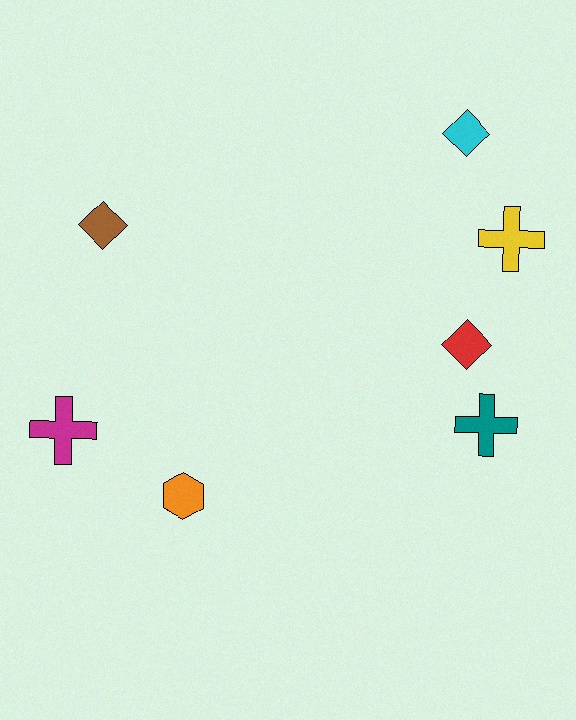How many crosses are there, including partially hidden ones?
There are 3 crosses.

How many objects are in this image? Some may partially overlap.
There are 7 objects.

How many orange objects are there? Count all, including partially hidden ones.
There is 1 orange object.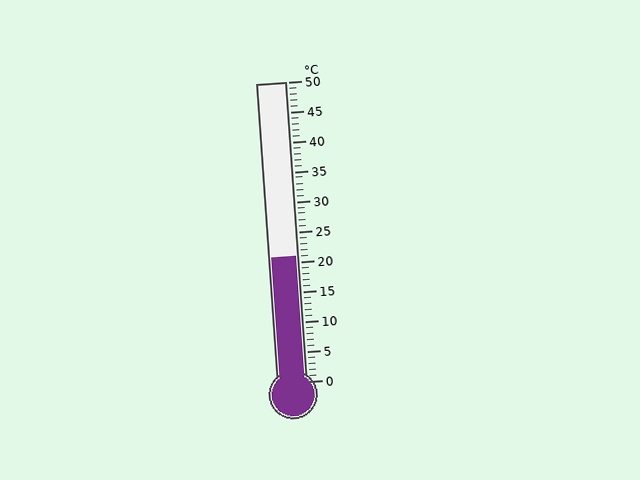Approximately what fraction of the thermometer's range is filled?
The thermometer is filled to approximately 40% of its range.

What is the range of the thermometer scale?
The thermometer scale ranges from 0°C to 50°C.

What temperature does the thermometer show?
The thermometer shows approximately 21°C.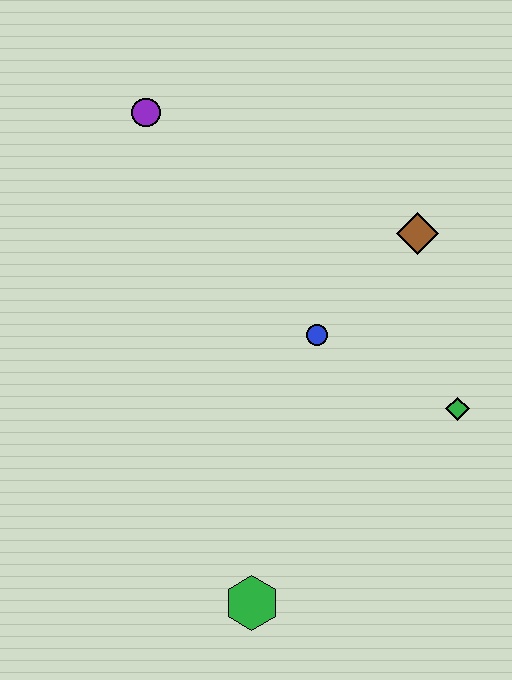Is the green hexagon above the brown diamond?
No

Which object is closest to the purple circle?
The blue circle is closest to the purple circle.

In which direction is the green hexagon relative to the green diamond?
The green hexagon is to the left of the green diamond.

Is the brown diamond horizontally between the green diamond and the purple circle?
Yes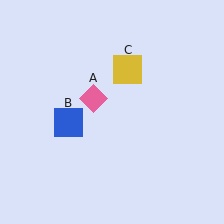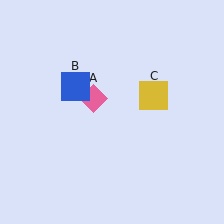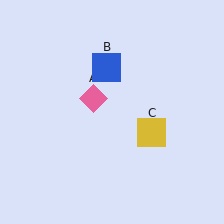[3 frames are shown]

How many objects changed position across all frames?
2 objects changed position: blue square (object B), yellow square (object C).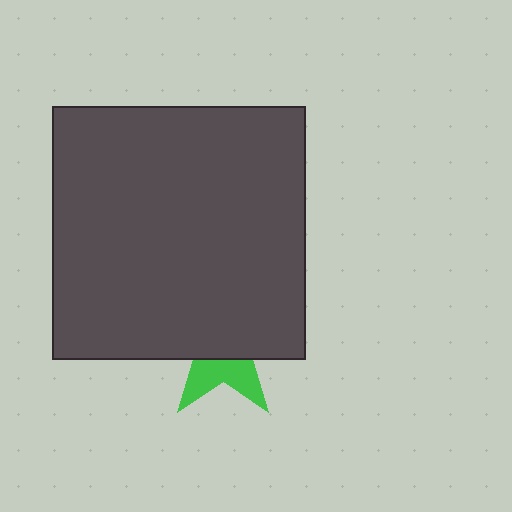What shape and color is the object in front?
The object in front is a dark gray square.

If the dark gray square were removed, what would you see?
You would see the complete green star.